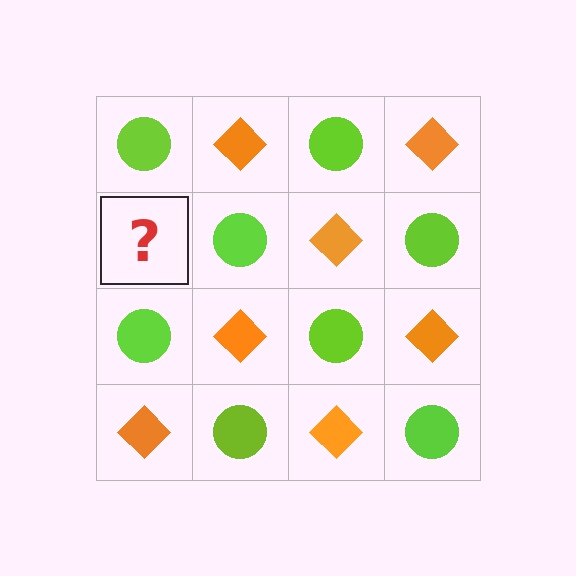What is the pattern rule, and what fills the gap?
The rule is that it alternates lime circle and orange diamond in a checkerboard pattern. The gap should be filled with an orange diamond.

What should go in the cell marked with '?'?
The missing cell should contain an orange diamond.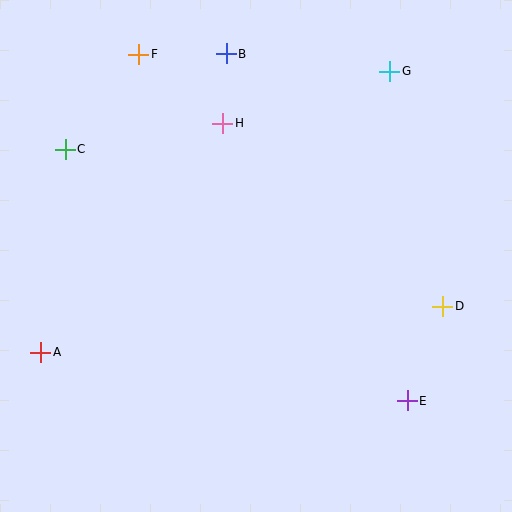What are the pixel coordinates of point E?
Point E is at (407, 401).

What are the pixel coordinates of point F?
Point F is at (139, 54).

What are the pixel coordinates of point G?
Point G is at (390, 71).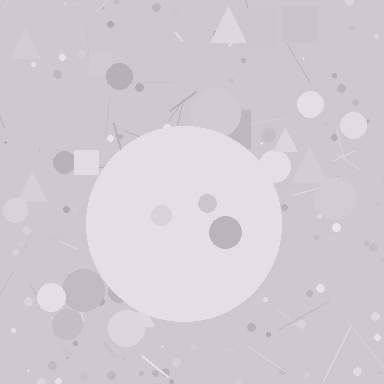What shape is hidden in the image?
A circle is hidden in the image.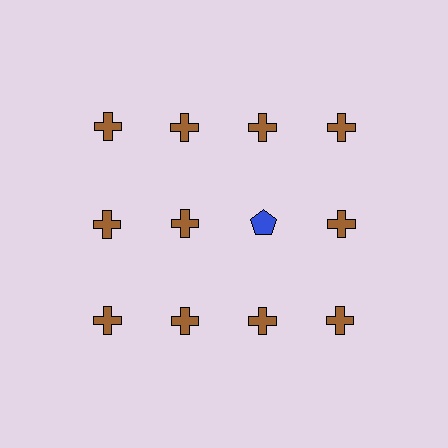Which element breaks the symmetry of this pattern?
The blue pentagon in the second row, center column breaks the symmetry. All other shapes are brown crosses.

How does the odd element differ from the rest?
It differs in both color (blue instead of brown) and shape (pentagon instead of cross).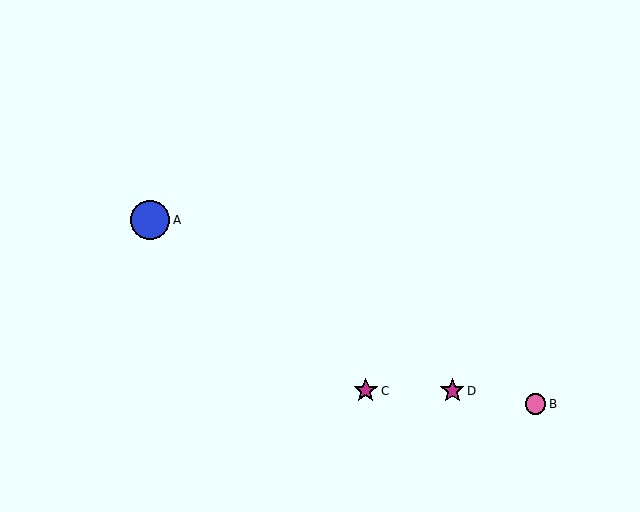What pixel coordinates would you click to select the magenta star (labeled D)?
Click at (452, 391) to select the magenta star D.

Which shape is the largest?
The blue circle (labeled A) is the largest.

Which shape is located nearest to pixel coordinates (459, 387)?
The magenta star (labeled D) at (452, 391) is nearest to that location.